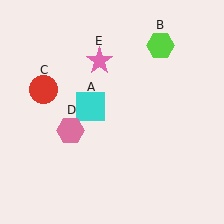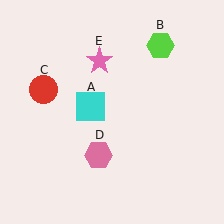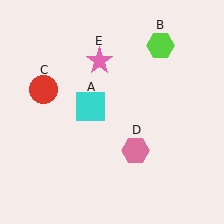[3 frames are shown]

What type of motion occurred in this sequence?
The pink hexagon (object D) rotated counterclockwise around the center of the scene.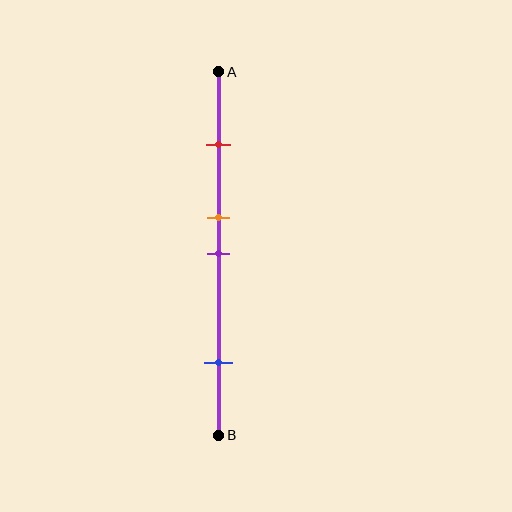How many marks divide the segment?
There are 4 marks dividing the segment.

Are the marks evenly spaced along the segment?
No, the marks are not evenly spaced.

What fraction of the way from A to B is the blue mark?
The blue mark is approximately 80% (0.8) of the way from A to B.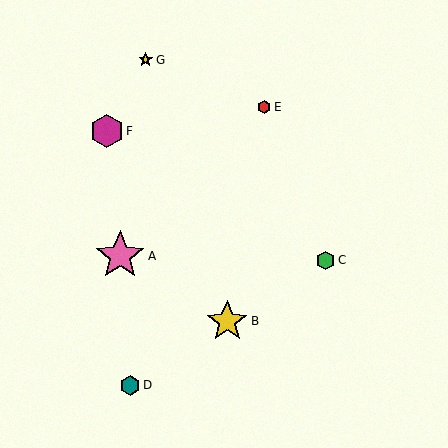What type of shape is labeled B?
Shape B is a yellow star.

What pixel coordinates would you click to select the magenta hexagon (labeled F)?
Click at (107, 131) to select the magenta hexagon F.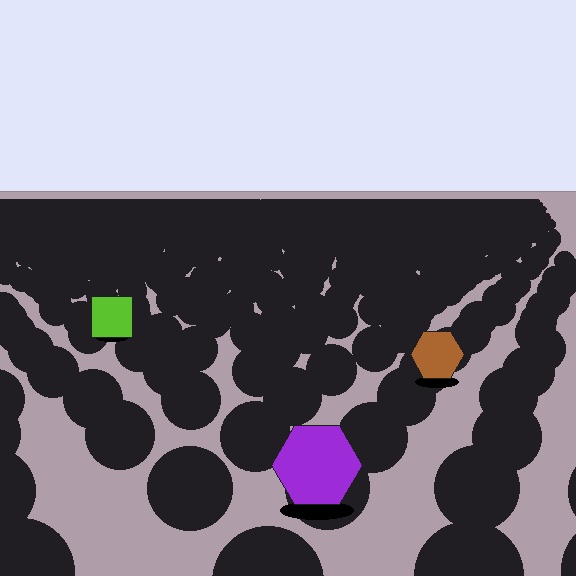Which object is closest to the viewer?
The purple hexagon is closest. The texture marks near it are larger and more spread out.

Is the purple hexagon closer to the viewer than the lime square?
Yes. The purple hexagon is closer — you can tell from the texture gradient: the ground texture is coarser near it.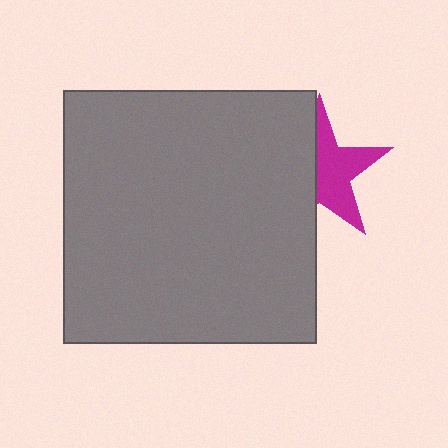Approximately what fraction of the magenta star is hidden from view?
Roughly 47% of the magenta star is hidden behind the gray square.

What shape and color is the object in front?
The object in front is a gray square.